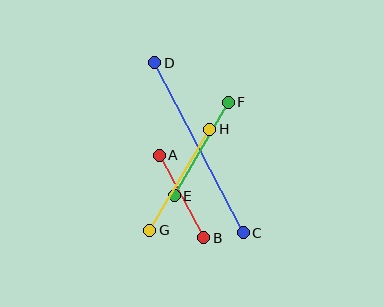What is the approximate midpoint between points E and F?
The midpoint is at approximately (201, 149) pixels.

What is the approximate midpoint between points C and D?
The midpoint is at approximately (199, 148) pixels.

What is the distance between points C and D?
The distance is approximately 192 pixels.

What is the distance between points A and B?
The distance is approximately 94 pixels.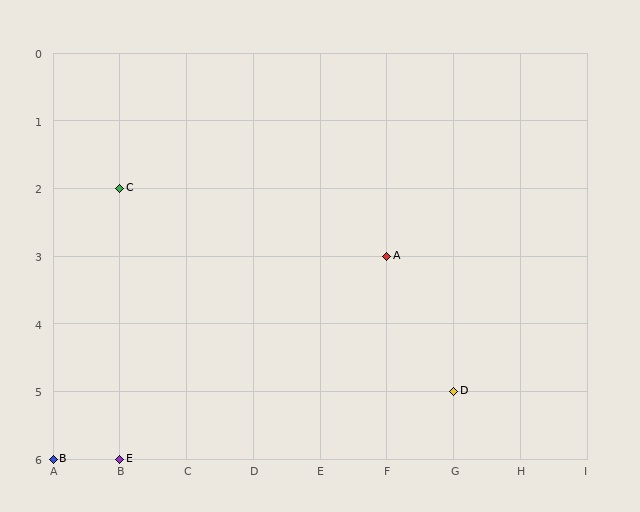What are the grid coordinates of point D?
Point D is at grid coordinates (G, 5).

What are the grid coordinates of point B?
Point B is at grid coordinates (A, 6).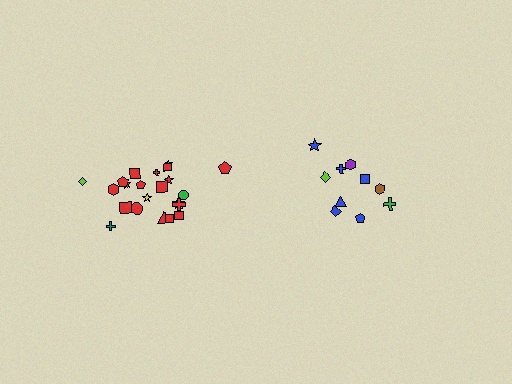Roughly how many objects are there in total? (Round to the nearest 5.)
Roughly 30 objects in total.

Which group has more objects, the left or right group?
The left group.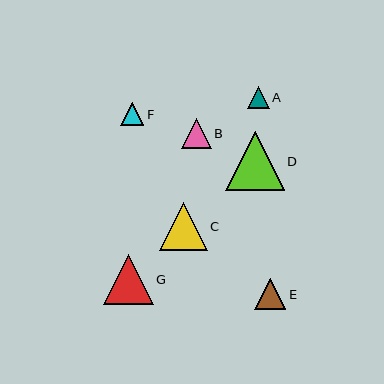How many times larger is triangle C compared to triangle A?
Triangle C is approximately 2.2 times the size of triangle A.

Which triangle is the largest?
Triangle D is the largest with a size of approximately 59 pixels.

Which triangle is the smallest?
Triangle A is the smallest with a size of approximately 21 pixels.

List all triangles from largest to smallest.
From largest to smallest: D, G, C, E, B, F, A.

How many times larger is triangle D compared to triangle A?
Triangle D is approximately 2.8 times the size of triangle A.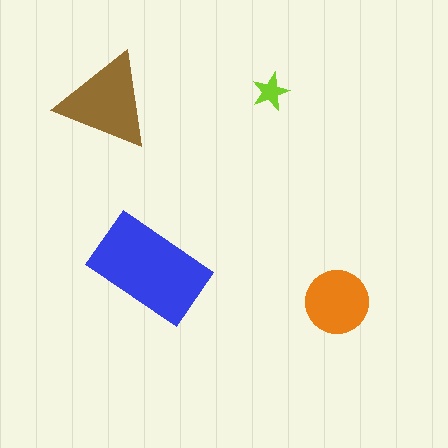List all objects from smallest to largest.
The lime star, the orange circle, the brown triangle, the blue rectangle.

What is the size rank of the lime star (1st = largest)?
4th.